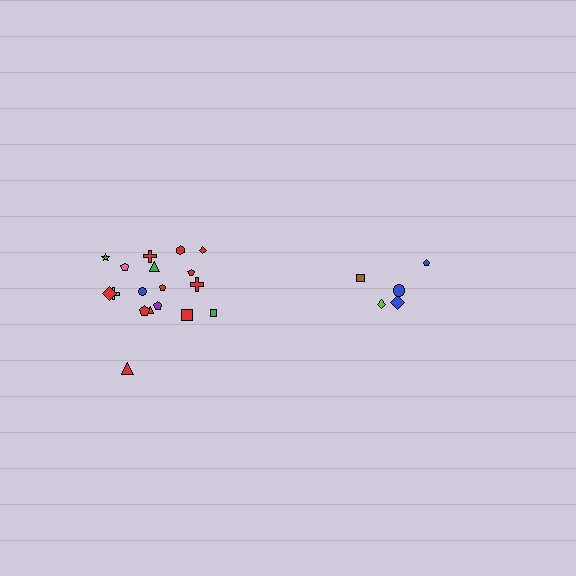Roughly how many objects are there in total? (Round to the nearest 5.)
Roughly 25 objects in total.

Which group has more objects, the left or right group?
The left group.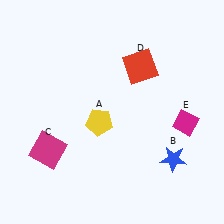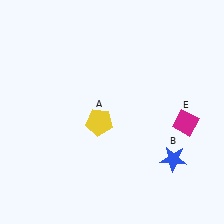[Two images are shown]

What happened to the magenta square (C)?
The magenta square (C) was removed in Image 2. It was in the bottom-left area of Image 1.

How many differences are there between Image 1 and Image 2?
There are 2 differences between the two images.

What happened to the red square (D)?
The red square (D) was removed in Image 2. It was in the top-right area of Image 1.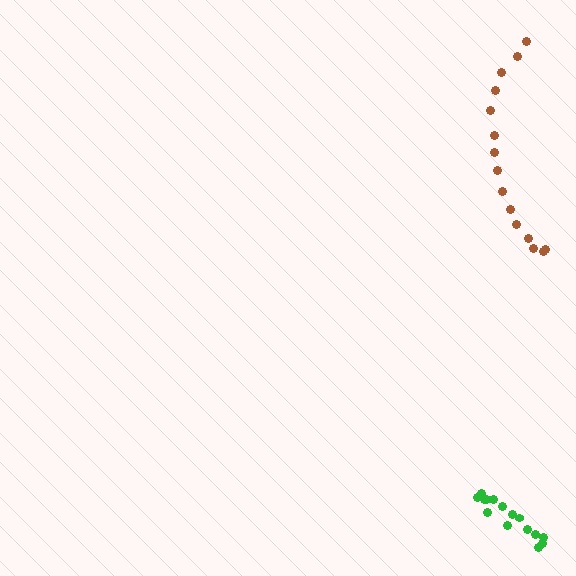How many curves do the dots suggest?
There are 2 distinct paths.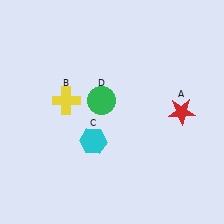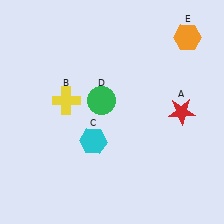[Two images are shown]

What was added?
An orange hexagon (E) was added in Image 2.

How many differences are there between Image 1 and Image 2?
There is 1 difference between the two images.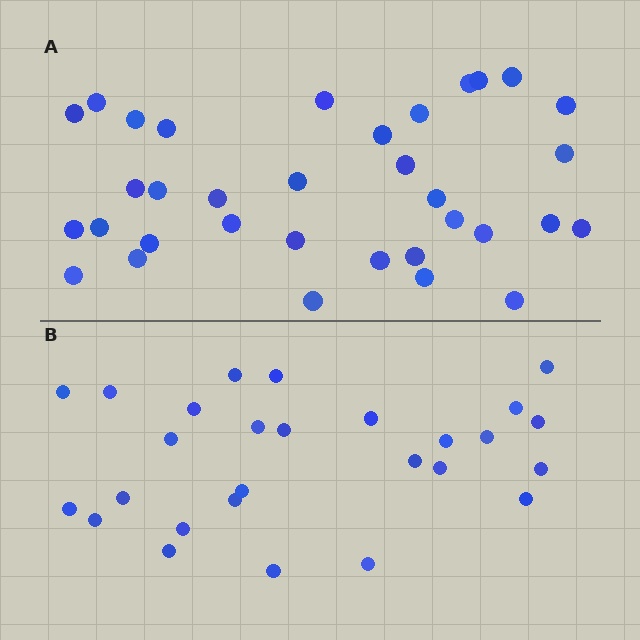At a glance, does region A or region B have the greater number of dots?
Region A (the top region) has more dots.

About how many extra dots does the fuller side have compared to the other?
Region A has roughly 8 or so more dots than region B.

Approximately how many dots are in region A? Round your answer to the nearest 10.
About 30 dots. (The exact count is 34, which rounds to 30.)